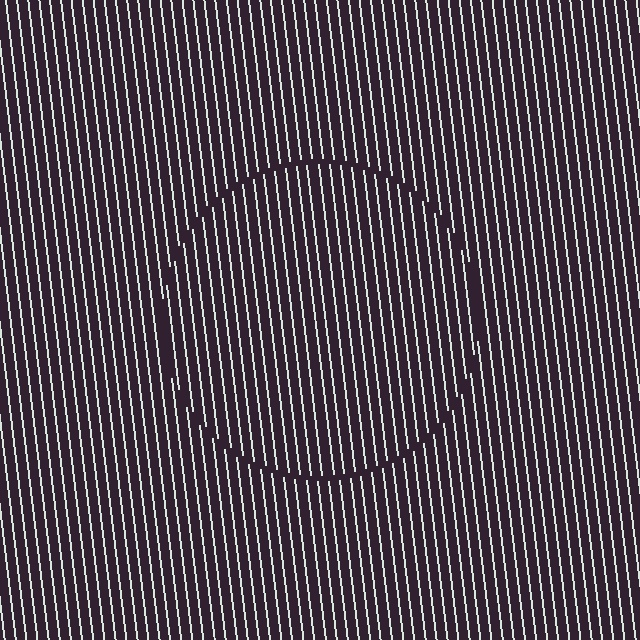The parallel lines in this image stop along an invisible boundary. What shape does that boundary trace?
An illusory circle. The interior of the shape contains the same grating, shifted by half a period — the contour is defined by the phase discontinuity where line-ends from the inner and outer gratings abut.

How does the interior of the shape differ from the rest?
The interior of the shape contains the same grating, shifted by half a period — the contour is defined by the phase discontinuity where line-ends from the inner and outer gratings abut.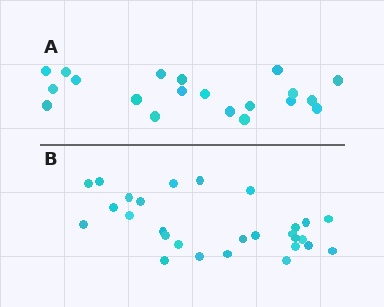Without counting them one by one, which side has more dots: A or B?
Region B (the bottom region) has more dots.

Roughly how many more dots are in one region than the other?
Region B has roughly 8 or so more dots than region A.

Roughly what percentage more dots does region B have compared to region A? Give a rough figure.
About 40% more.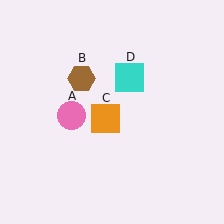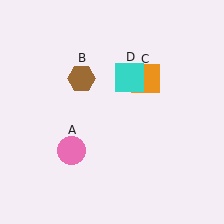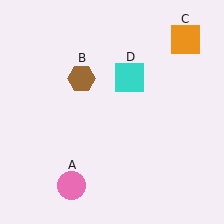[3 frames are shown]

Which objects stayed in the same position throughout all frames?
Brown hexagon (object B) and cyan square (object D) remained stationary.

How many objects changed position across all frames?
2 objects changed position: pink circle (object A), orange square (object C).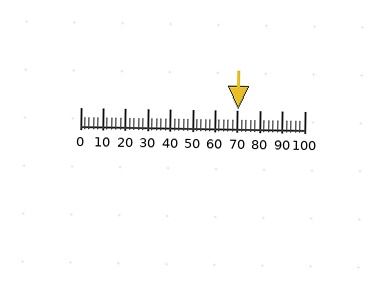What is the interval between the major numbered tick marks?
The major tick marks are spaced 10 units apart.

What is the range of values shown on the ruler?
The ruler shows values from 0 to 100.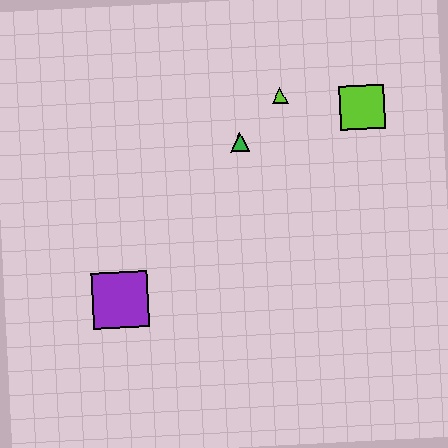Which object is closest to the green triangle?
The lime triangle is closest to the green triangle.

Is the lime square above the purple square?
Yes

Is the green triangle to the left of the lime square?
Yes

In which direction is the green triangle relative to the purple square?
The green triangle is above the purple square.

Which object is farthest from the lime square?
The purple square is farthest from the lime square.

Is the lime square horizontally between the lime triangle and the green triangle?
No